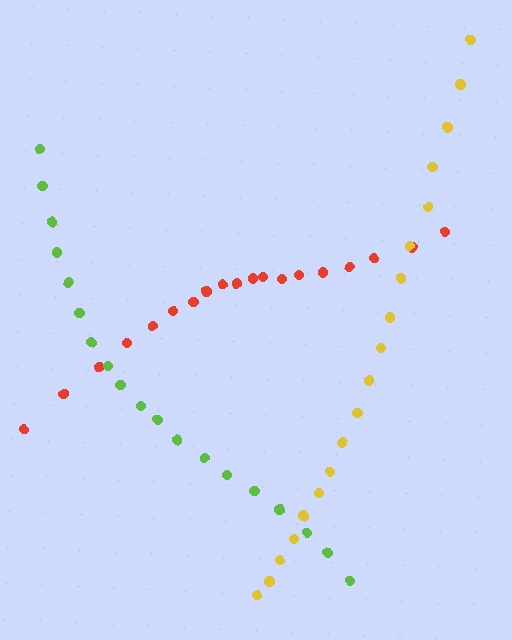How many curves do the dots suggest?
There are 3 distinct paths.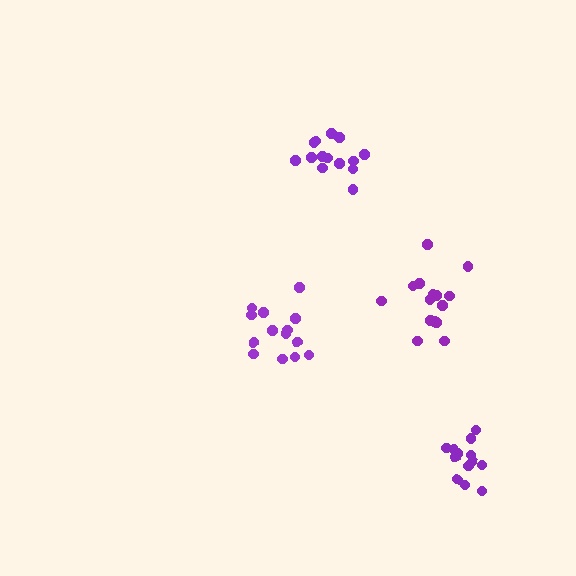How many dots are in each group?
Group 1: 14 dots, Group 2: 16 dots, Group 3: 14 dots, Group 4: 13 dots (57 total).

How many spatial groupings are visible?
There are 4 spatial groupings.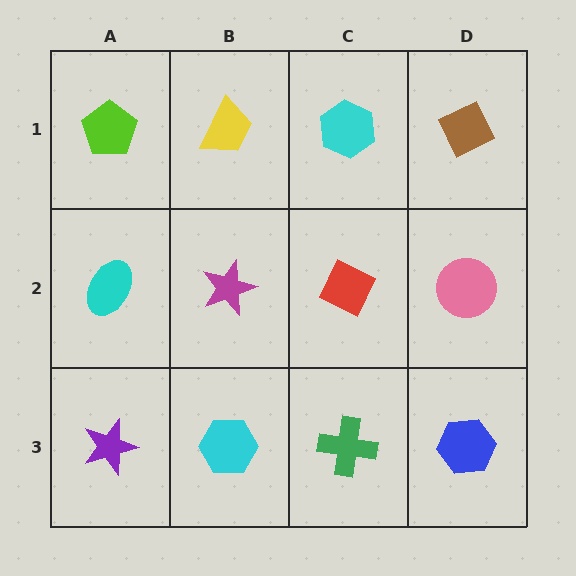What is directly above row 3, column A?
A cyan ellipse.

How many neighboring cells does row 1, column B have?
3.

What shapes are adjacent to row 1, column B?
A magenta star (row 2, column B), a lime pentagon (row 1, column A), a cyan hexagon (row 1, column C).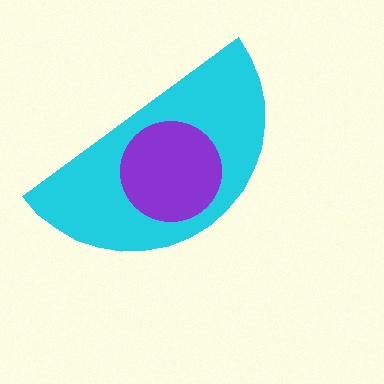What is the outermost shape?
The cyan semicircle.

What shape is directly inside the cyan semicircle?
The purple circle.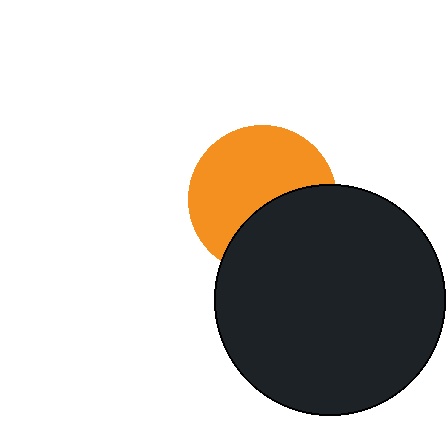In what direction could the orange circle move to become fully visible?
The orange circle could move up. That would shift it out from behind the black circle entirely.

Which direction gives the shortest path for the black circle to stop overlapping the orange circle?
Moving down gives the shortest separation.